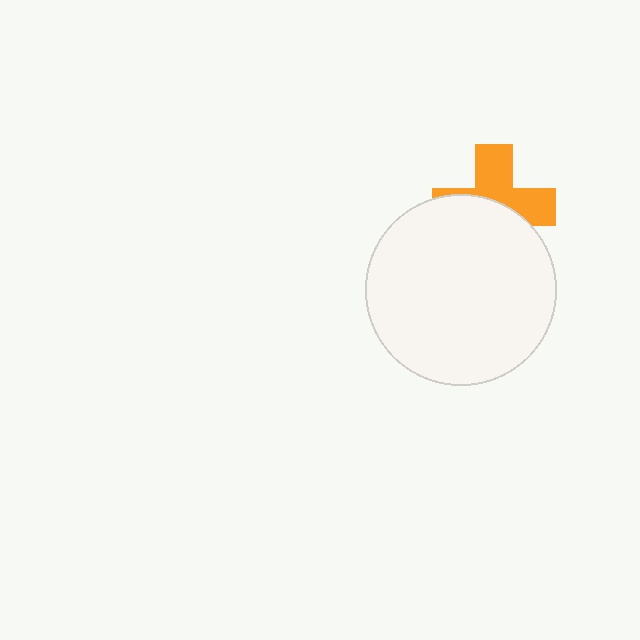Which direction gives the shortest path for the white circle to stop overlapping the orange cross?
Moving down gives the shortest separation.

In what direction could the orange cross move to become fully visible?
The orange cross could move up. That would shift it out from behind the white circle entirely.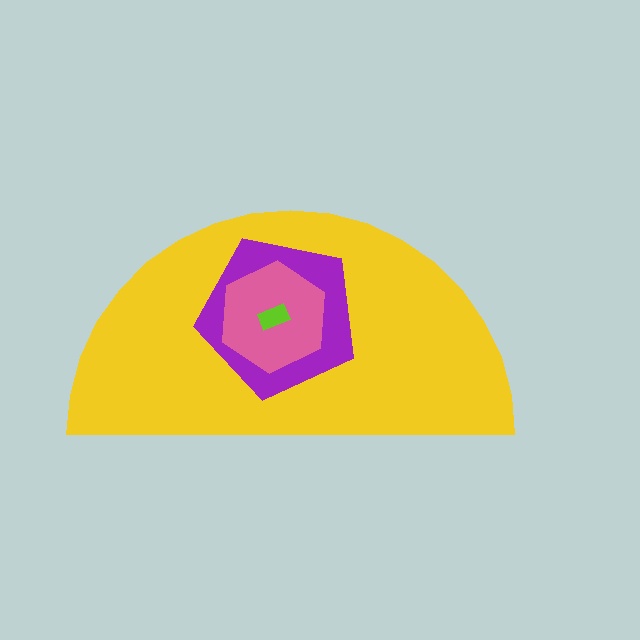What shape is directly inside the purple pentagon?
The pink hexagon.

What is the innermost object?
The lime rectangle.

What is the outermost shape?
The yellow semicircle.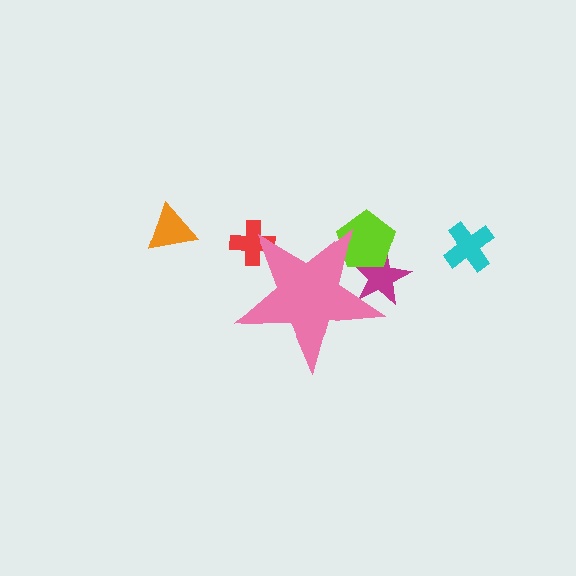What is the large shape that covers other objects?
A pink star.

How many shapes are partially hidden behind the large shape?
3 shapes are partially hidden.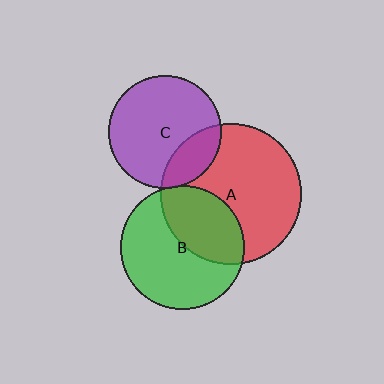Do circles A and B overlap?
Yes.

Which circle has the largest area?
Circle A (red).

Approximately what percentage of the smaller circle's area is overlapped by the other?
Approximately 40%.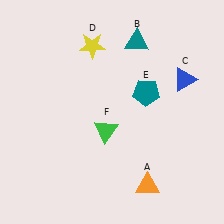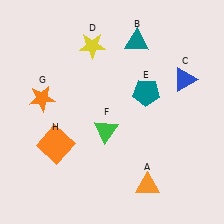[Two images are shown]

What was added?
An orange star (G), an orange square (H) were added in Image 2.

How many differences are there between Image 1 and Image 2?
There are 2 differences between the two images.